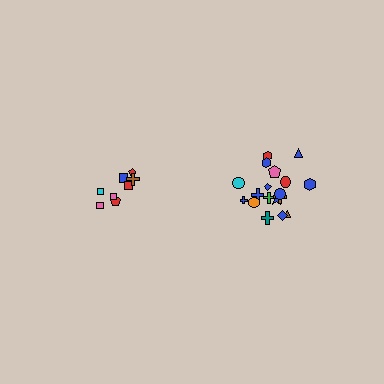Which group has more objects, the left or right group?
The right group.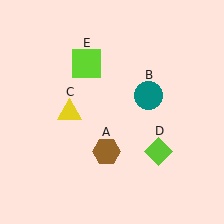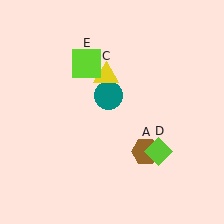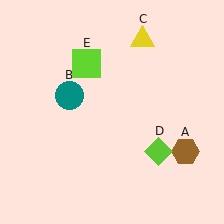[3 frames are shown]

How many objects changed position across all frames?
3 objects changed position: brown hexagon (object A), teal circle (object B), yellow triangle (object C).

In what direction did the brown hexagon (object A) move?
The brown hexagon (object A) moved right.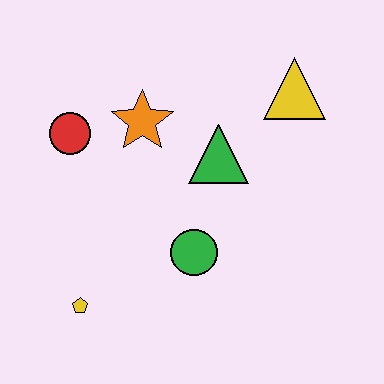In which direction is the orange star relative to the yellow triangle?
The orange star is to the left of the yellow triangle.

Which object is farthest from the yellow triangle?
The yellow pentagon is farthest from the yellow triangle.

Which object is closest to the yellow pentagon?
The green circle is closest to the yellow pentagon.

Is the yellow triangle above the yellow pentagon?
Yes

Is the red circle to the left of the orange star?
Yes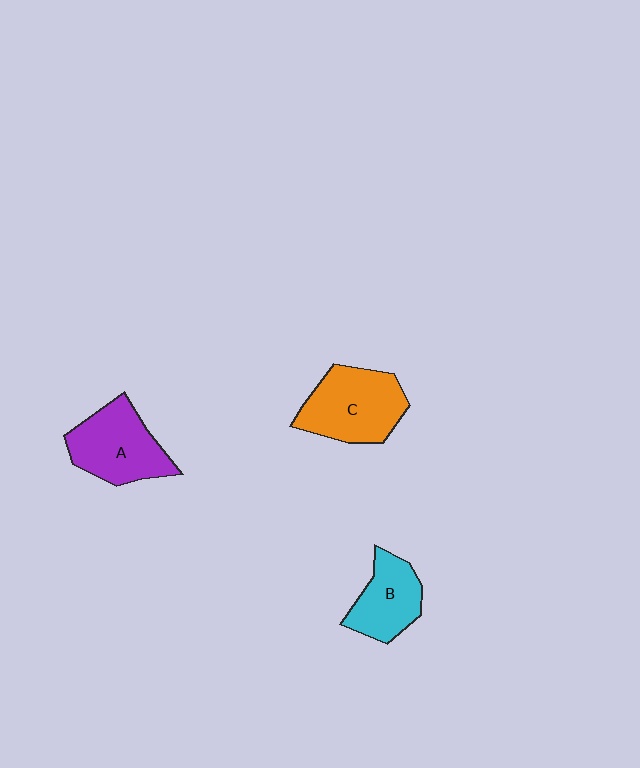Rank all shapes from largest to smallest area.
From largest to smallest: C (orange), A (purple), B (cyan).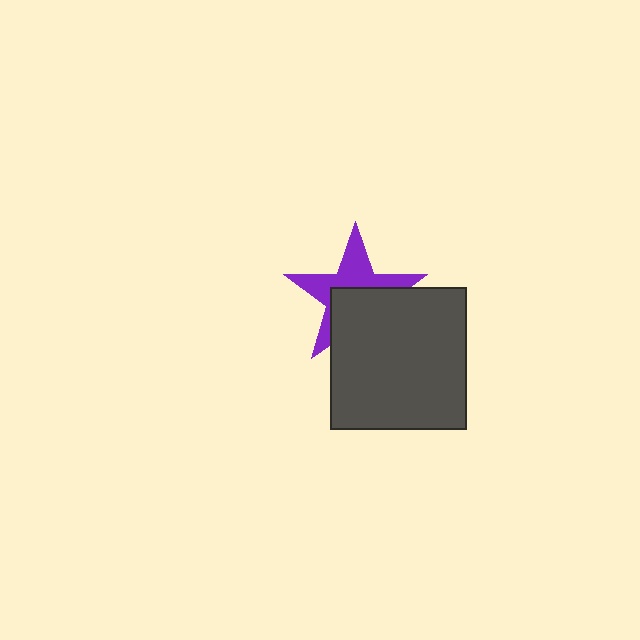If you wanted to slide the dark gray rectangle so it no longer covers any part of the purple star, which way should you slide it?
Slide it down — that is the most direct way to separate the two shapes.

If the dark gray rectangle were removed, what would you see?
You would see the complete purple star.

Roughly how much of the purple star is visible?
About half of it is visible (roughly 51%).